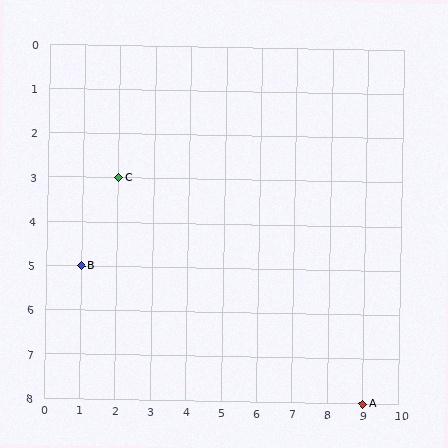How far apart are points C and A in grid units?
Points C and A are 7 columns and 5 rows apart (about 8.6 grid units diagonally).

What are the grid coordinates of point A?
Point A is at grid coordinates (9, 8).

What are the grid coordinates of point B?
Point B is at grid coordinates (1, 5).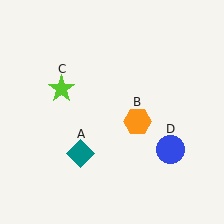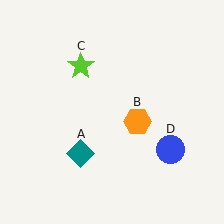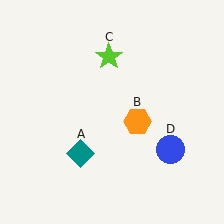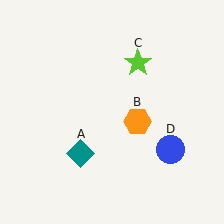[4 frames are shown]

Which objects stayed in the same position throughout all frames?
Teal diamond (object A) and orange hexagon (object B) and blue circle (object D) remained stationary.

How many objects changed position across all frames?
1 object changed position: lime star (object C).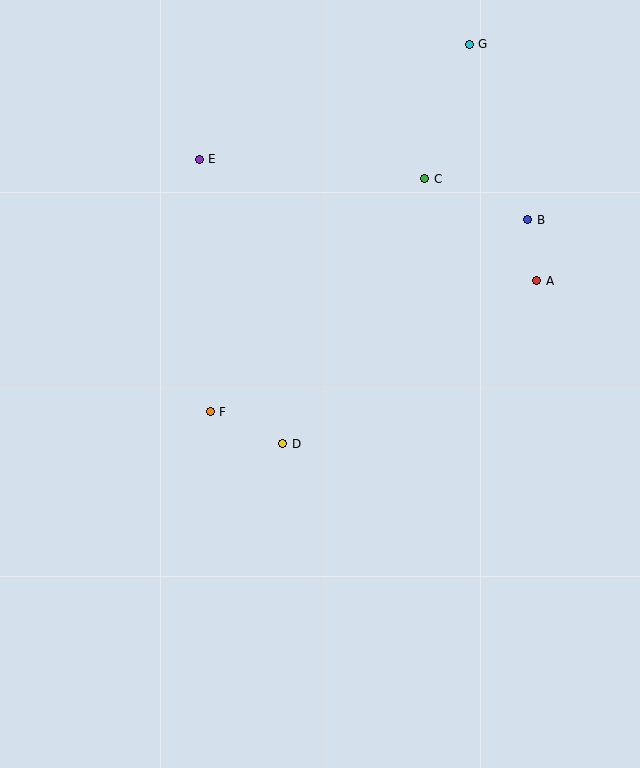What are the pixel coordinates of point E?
Point E is at (199, 159).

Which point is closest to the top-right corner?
Point G is closest to the top-right corner.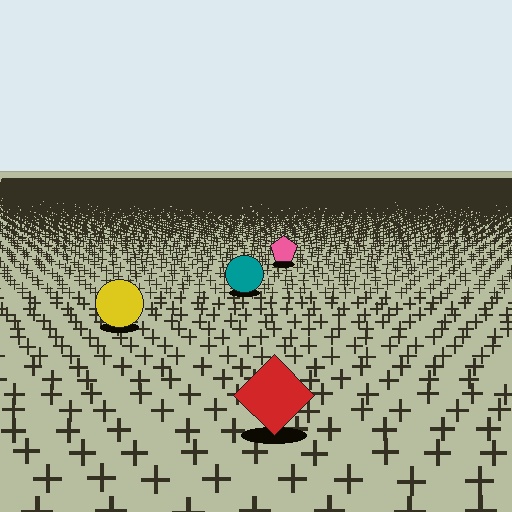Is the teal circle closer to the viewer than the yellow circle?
No. The yellow circle is closer — you can tell from the texture gradient: the ground texture is coarser near it.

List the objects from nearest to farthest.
From nearest to farthest: the red diamond, the yellow circle, the teal circle, the pink pentagon.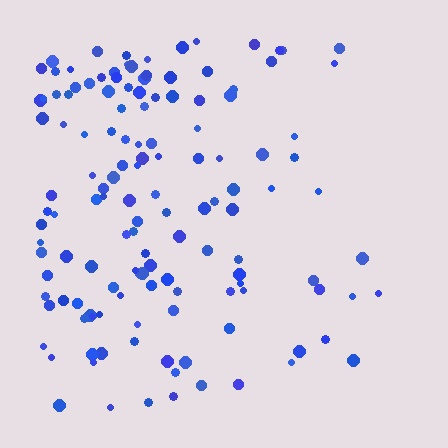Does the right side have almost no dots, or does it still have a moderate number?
Still a moderate number, just noticeably fewer than the left.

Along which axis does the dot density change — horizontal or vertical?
Horizontal.